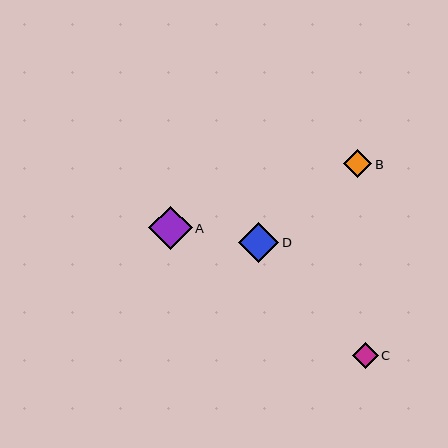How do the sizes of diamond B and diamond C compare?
Diamond B and diamond C are approximately the same size.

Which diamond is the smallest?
Diamond C is the smallest with a size of approximately 26 pixels.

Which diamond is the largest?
Diamond A is the largest with a size of approximately 43 pixels.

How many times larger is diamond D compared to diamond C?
Diamond D is approximately 1.6 times the size of diamond C.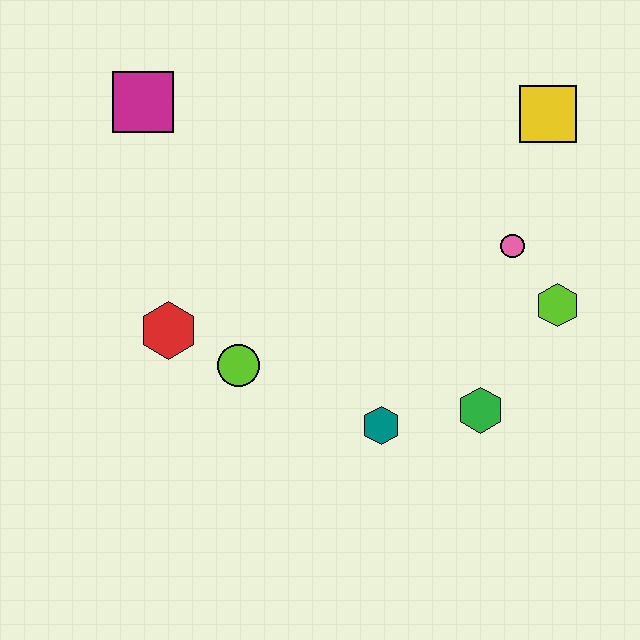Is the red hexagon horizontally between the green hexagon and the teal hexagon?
No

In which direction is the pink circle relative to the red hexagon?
The pink circle is to the right of the red hexagon.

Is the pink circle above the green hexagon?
Yes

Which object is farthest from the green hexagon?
The magenta square is farthest from the green hexagon.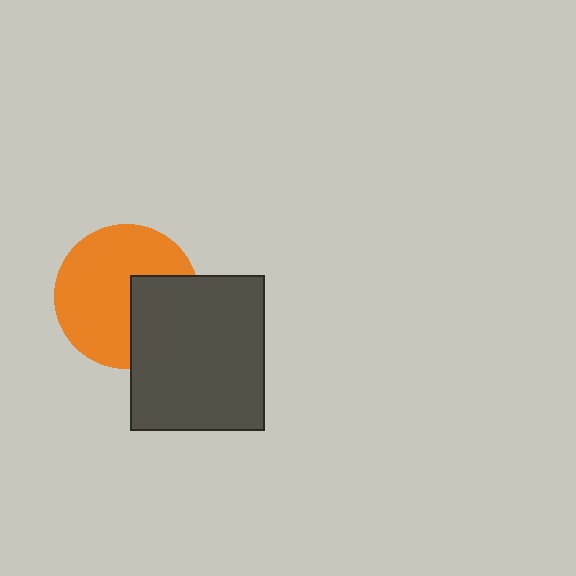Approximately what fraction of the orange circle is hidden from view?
Roughly 32% of the orange circle is hidden behind the dark gray rectangle.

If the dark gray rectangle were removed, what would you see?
You would see the complete orange circle.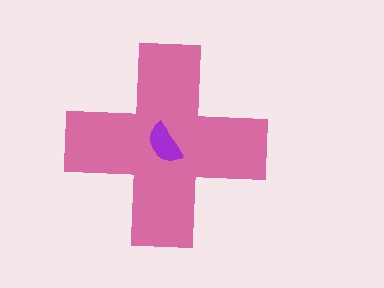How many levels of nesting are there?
2.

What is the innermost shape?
The purple semicircle.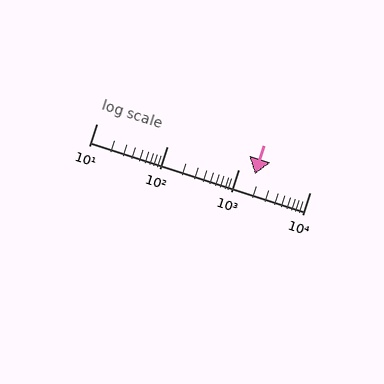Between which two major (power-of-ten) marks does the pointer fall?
The pointer is between 1000 and 10000.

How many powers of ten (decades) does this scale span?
The scale spans 3 decades, from 10 to 10000.